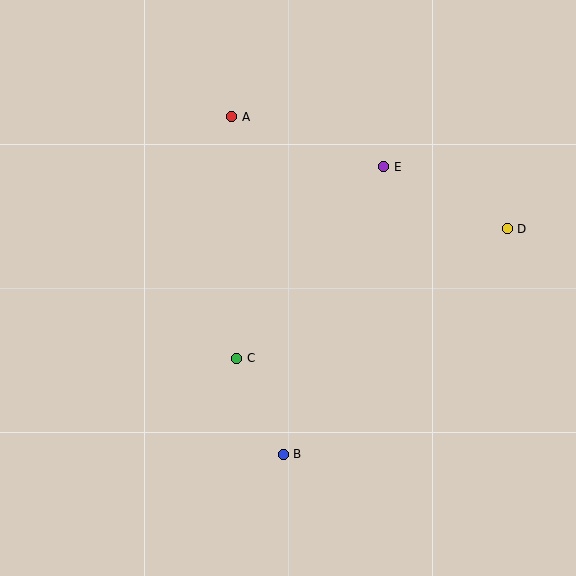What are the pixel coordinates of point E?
Point E is at (384, 167).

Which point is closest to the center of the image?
Point C at (237, 358) is closest to the center.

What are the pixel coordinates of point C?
Point C is at (237, 358).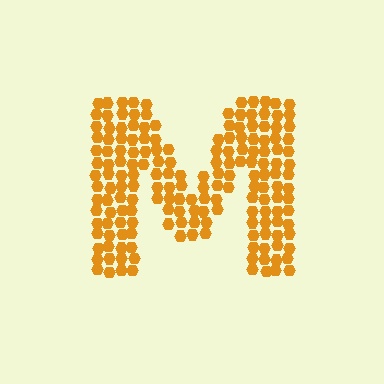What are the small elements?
The small elements are hexagons.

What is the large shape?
The large shape is the letter M.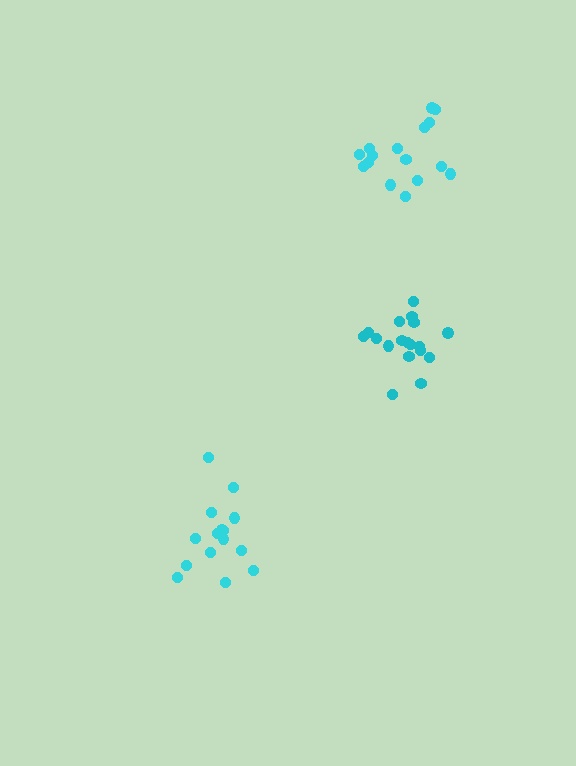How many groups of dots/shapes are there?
There are 3 groups.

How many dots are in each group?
Group 1: 16 dots, Group 2: 15 dots, Group 3: 18 dots (49 total).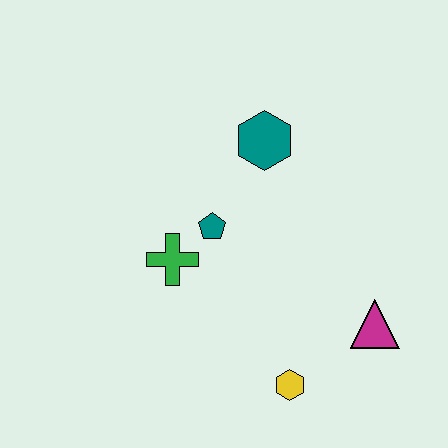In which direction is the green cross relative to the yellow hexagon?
The green cross is above the yellow hexagon.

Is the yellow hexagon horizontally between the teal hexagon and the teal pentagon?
No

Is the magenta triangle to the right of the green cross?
Yes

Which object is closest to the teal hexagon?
The teal pentagon is closest to the teal hexagon.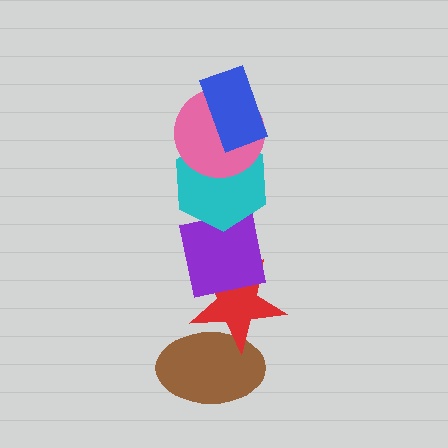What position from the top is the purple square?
The purple square is 4th from the top.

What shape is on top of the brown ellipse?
The red star is on top of the brown ellipse.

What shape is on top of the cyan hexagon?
The pink circle is on top of the cyan hexagon.